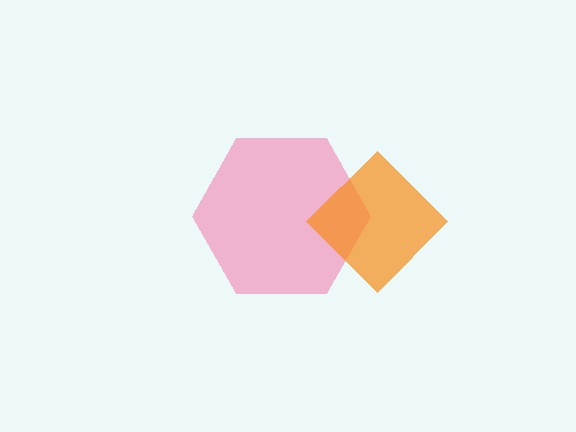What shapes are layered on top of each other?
The layered shapes are: a pink hexagon, an orange diamond.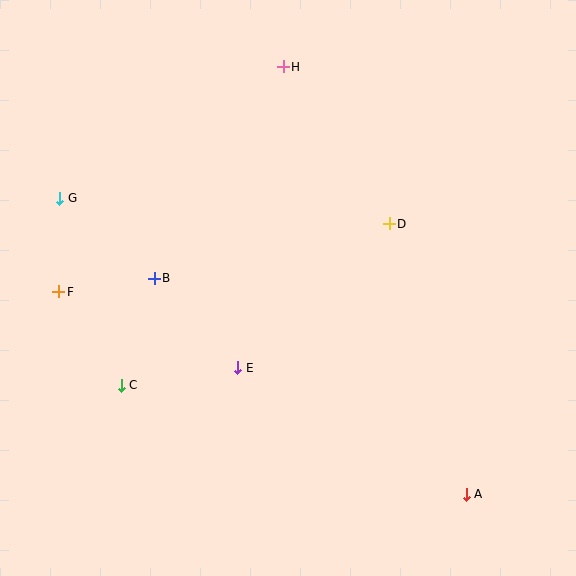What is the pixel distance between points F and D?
The distance between F and D is 337 pixels.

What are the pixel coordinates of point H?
Point H is at (283, 67).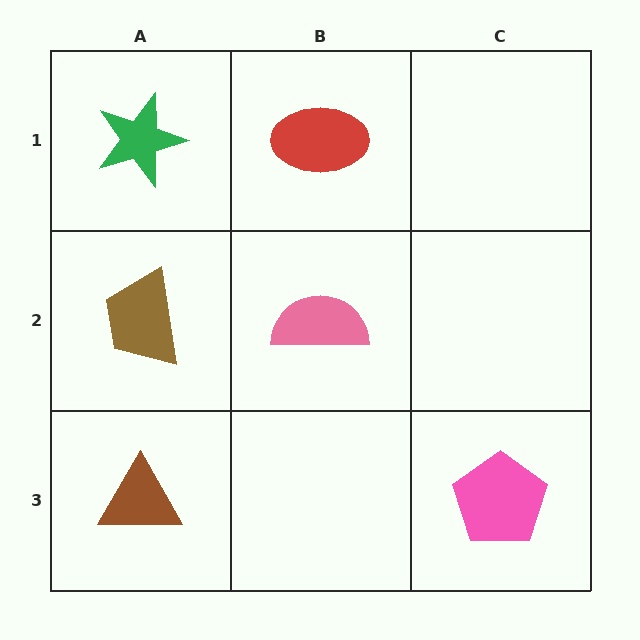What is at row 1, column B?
A red ellipse.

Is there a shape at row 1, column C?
No, that cell is empty.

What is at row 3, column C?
A pink pentagon.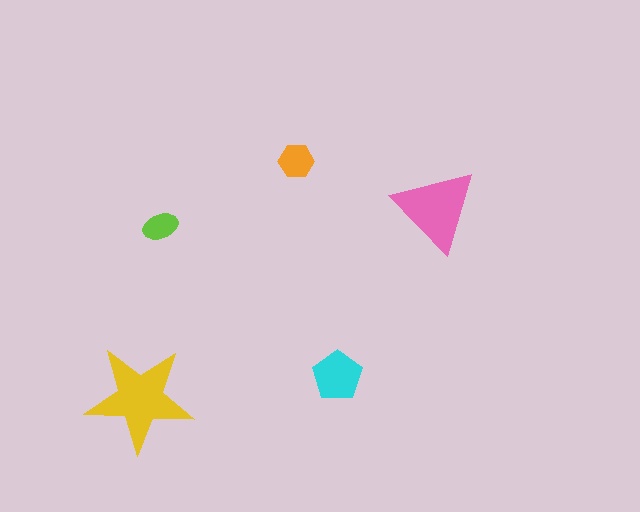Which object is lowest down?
The yellow star is bottommost.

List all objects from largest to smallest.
The yellow star, the pink triangle, the cyan pentagon, the orange hexagon, the lime ellipse.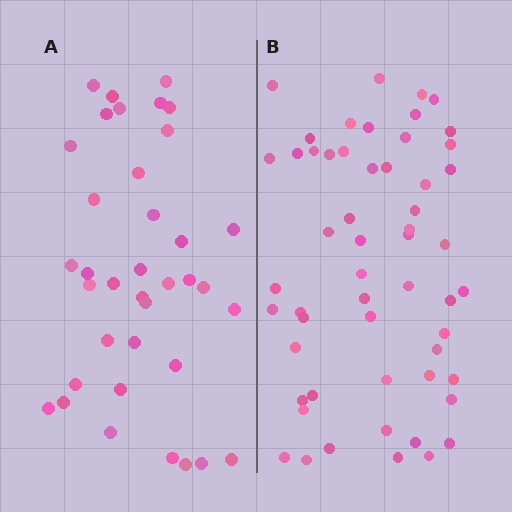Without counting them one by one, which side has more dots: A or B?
Region B (the right region) has more dots.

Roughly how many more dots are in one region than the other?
Region B has approximately 20 more dots than region A.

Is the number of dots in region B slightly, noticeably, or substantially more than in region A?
Region B has substantially more. The ratio is roughly 1.5 to 1.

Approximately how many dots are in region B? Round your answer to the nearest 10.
About 60 dots. (The exact count is 55, which rounds to 60.)